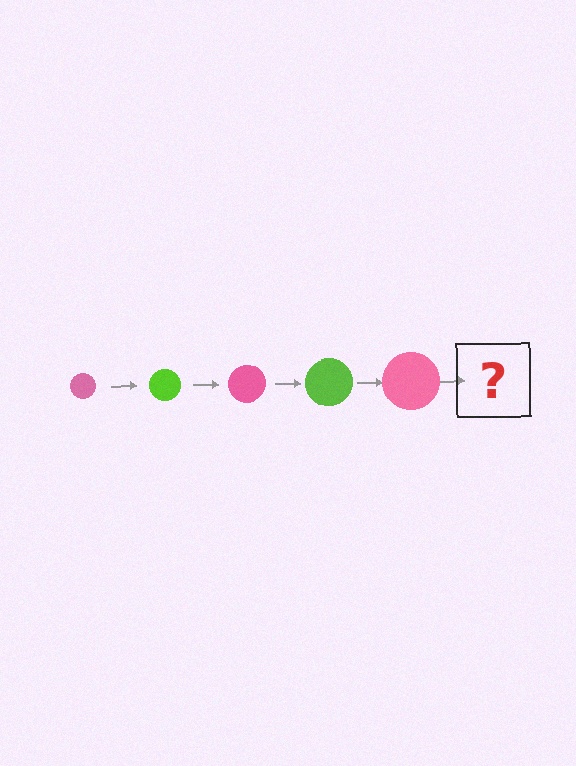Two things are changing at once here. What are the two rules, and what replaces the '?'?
The two rules are that the circle grows larger each step and the color cycles through pink and lime. The '?' should be a lime circle, larger than the previous one.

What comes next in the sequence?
The next element should be a lime circle, larger than the previous one.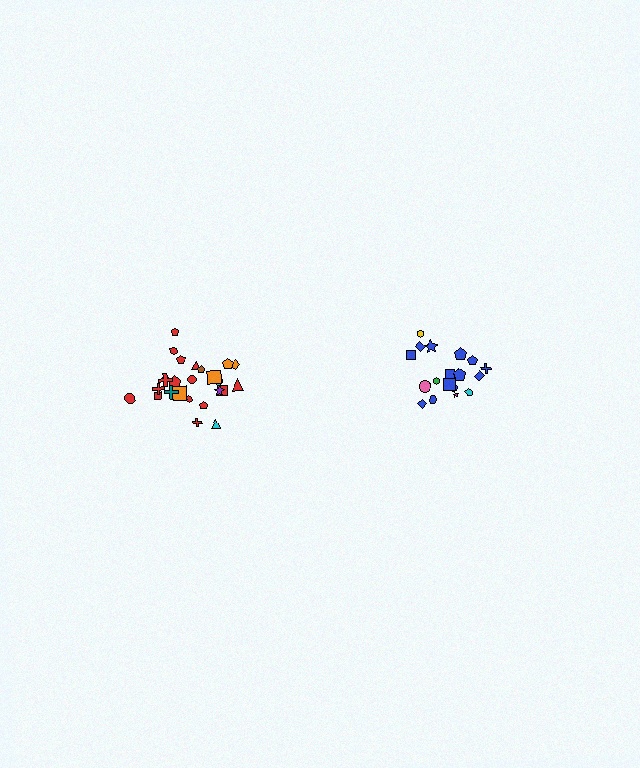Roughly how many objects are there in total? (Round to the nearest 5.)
Roughly 45 objects in total.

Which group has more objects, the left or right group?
The left group.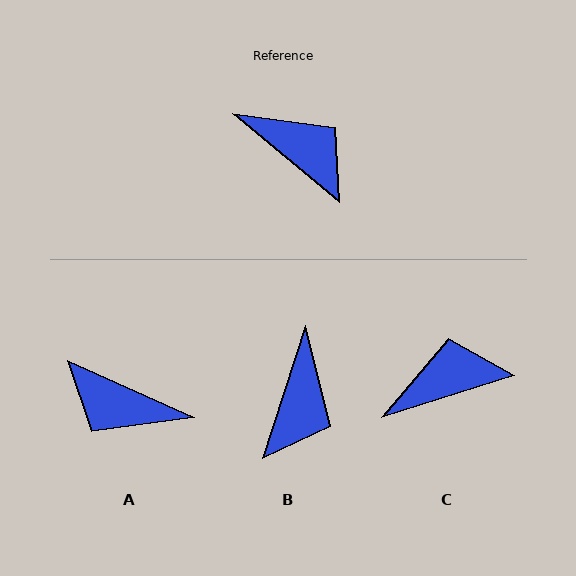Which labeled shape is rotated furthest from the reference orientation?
A, about 165 degrees away.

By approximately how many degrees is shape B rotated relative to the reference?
Approximately 68 degrees clockwise.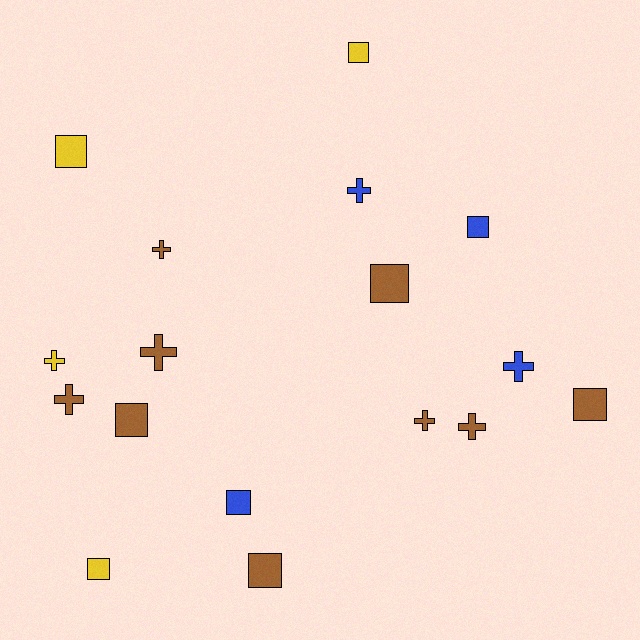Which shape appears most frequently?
Square, with 9 objects.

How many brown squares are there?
There are 4 brown squares.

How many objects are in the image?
There are 17 objects.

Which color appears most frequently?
Brown, with 9 objects.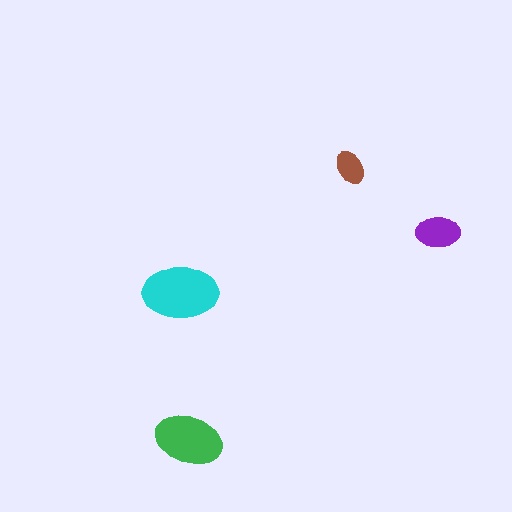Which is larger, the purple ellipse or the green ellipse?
The green one.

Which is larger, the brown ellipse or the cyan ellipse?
The cyan one.